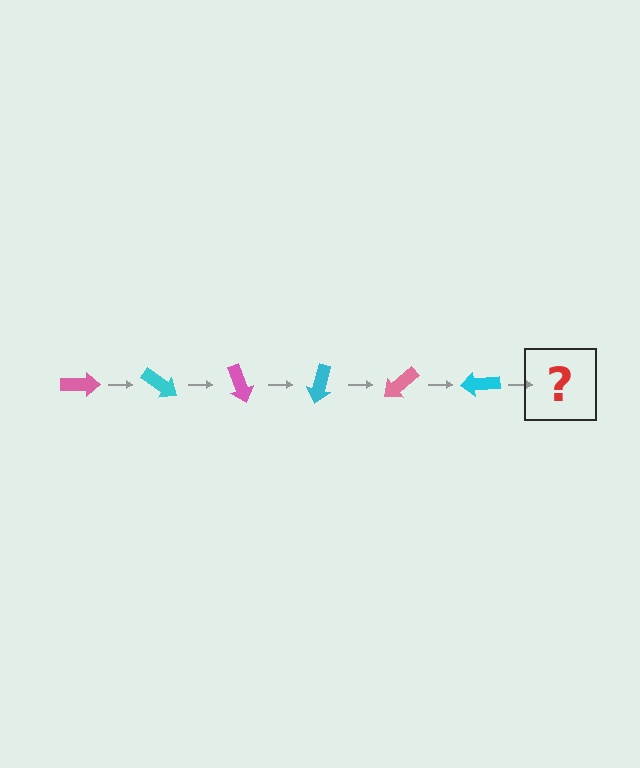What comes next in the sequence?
The next element should be a pink arrow, rotated 210 degrees from the start.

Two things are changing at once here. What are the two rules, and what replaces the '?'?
The two rules are that it rotates 35 degrees each step and the color cycles through pink and cyan. The '?' should be a pink arrow, rotated 210 degrees from the start.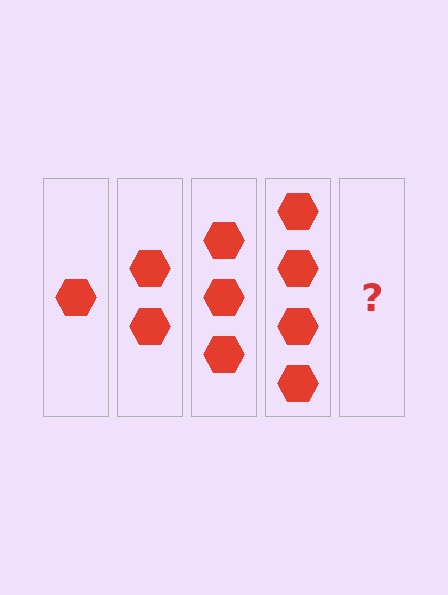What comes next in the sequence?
The next element should be 5 hexagons.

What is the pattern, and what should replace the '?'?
The pattern is that each step adds one more hexagon. The '?' should be 5 hexagons.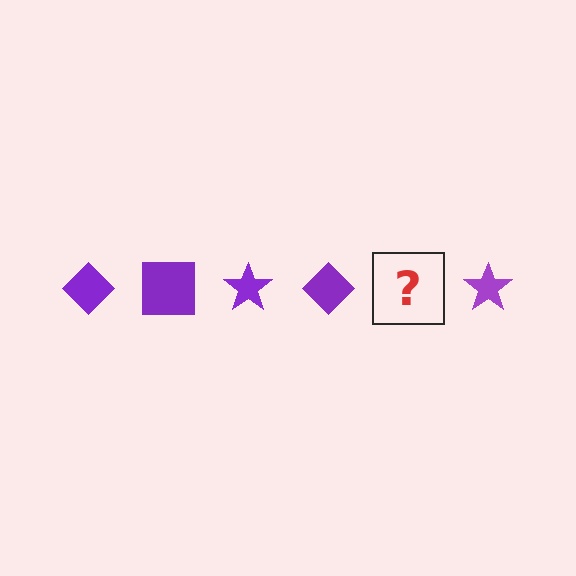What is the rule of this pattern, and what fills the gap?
The rule is that the pattern cycles through diamond, square, star shapes in purple. The gap should be filled with a purple square.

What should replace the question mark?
The question mark should be replaced with a purple square.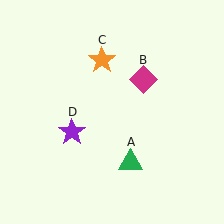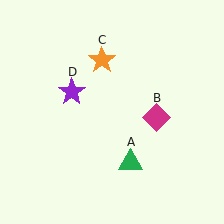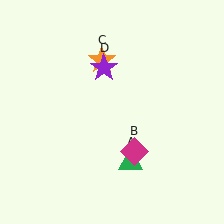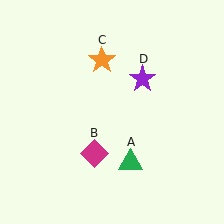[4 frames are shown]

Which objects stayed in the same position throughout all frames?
Green triangle (object A) and orange star (object C) remained stationary.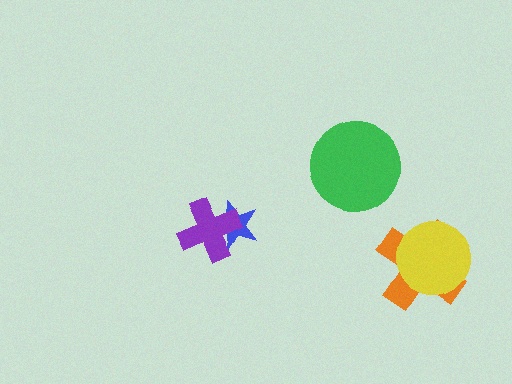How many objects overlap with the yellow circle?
1 object overlaps with the yellow circle.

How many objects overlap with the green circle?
0 objects overlap with the green circle.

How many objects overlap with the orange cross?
1 object overlaps with the orange cross.